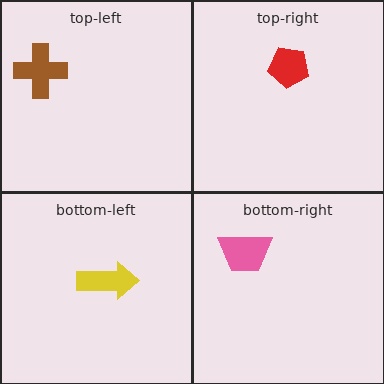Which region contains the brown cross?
The top-left region.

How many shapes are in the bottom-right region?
1.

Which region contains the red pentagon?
The top-right region.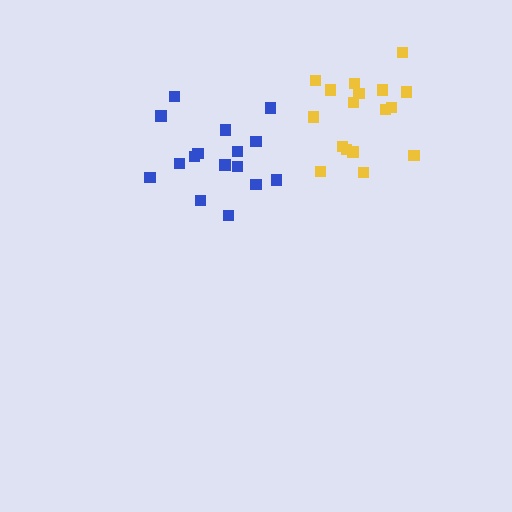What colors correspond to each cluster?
The clusters are colored: blue, yellow.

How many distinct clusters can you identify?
There are 2 distinct clusters.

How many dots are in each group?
Group 1: 16 dots, Group 2: 17 dots (33 total).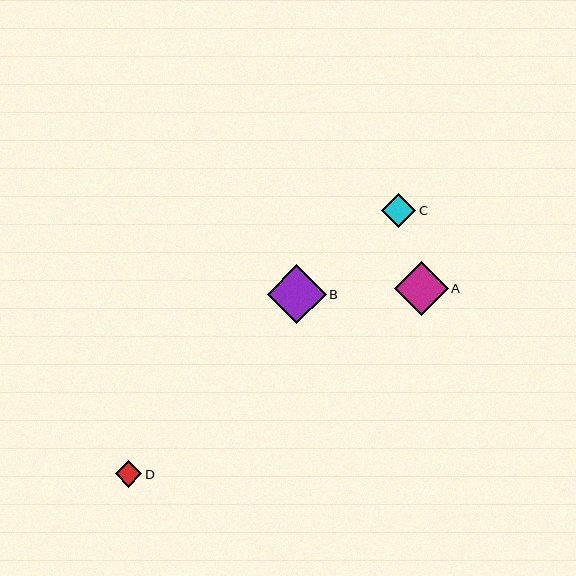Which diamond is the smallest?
Diamond D is the smallest with a size of approximately 26 pixels.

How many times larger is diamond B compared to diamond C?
Diamond B is approximately 1.7 times the size of diamond C.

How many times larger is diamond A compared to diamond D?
Diamond A is approximately 2.0 times the size of diamond D.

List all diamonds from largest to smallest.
From largest to smallest: B, A, C, D.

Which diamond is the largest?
Diamond B is the largest with a size of approximately 59 pixels.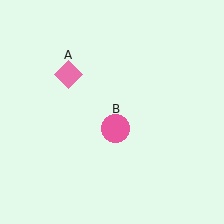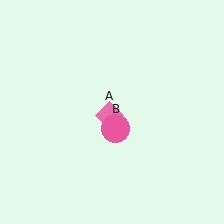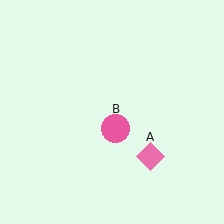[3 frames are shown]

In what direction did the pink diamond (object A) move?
The pink diamond (object A) moved down and to the right.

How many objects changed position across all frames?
1 object changed position: pink diamond (object A).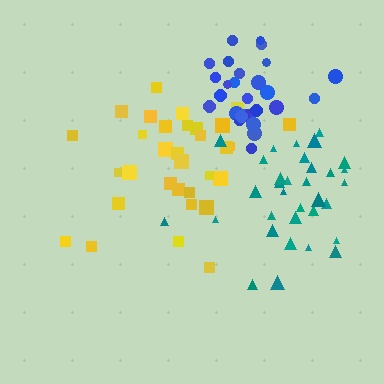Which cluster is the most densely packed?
Blue.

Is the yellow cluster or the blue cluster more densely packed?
Blue.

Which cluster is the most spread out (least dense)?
Yellow.